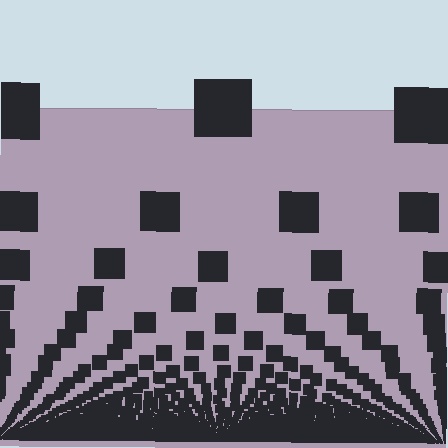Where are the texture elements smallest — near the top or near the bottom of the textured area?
Near the bottom.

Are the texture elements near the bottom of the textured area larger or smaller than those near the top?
Smaller. The gradient is inverted — elements near the bottom are smaller and denser.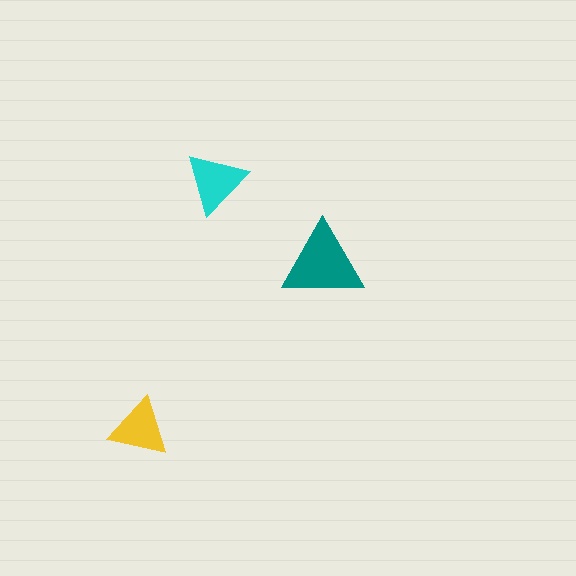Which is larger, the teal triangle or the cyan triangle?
The teal one.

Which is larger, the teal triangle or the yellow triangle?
The teal one.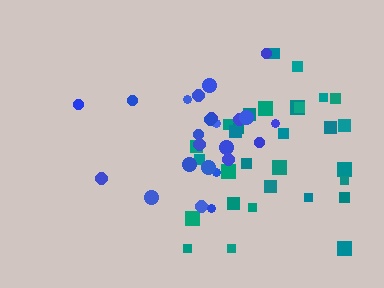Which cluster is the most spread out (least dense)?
Blue.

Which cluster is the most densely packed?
Teal.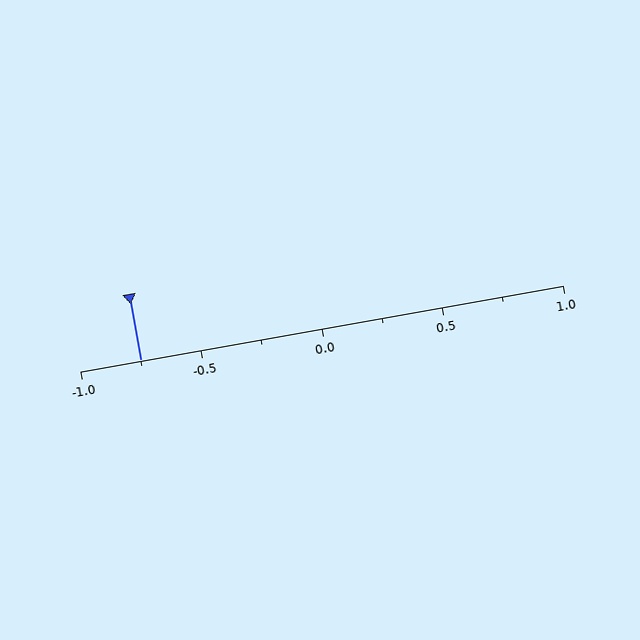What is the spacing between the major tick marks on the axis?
The major ticks are spaced 0.5 apart.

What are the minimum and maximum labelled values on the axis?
The axis runs from -1.0 to 1.0.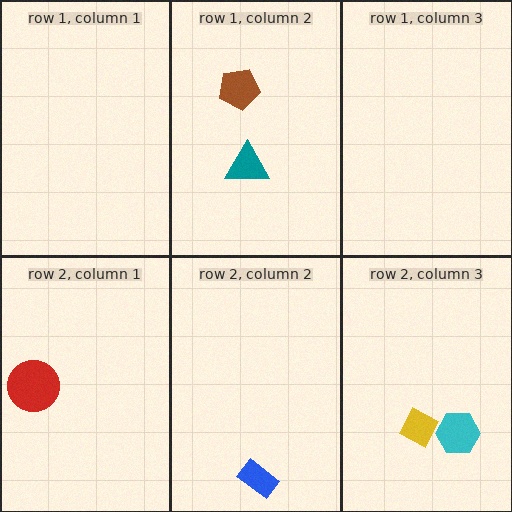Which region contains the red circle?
The row 2, column 1 region.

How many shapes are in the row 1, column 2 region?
2.